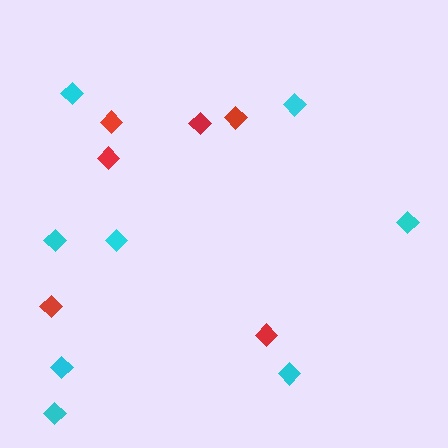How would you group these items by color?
There are 2 groups: one group of red diamonds (6) and one group of cyan diamonds (8).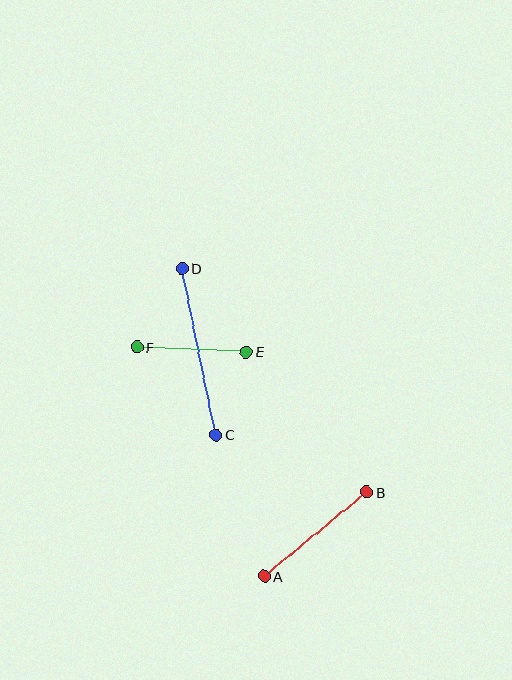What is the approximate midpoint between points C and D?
The midpoint is at approximately (199, 351) pixels.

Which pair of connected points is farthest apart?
Points C and D are farthest apart.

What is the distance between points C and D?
The distance is approximately 170 pixels.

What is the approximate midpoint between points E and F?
The midpoint is at approximately (192, 349) pixels.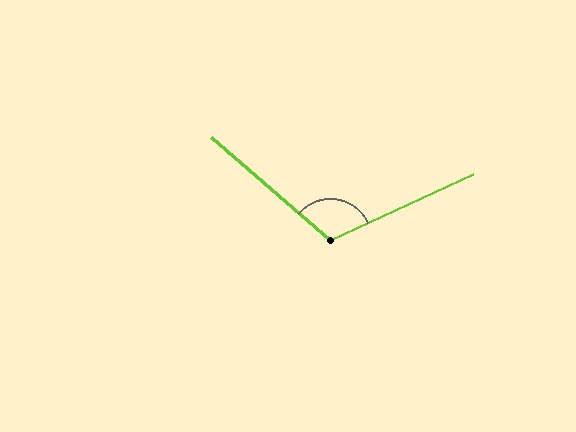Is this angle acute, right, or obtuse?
It is obtuse.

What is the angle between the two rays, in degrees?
Approximately 115 degrees.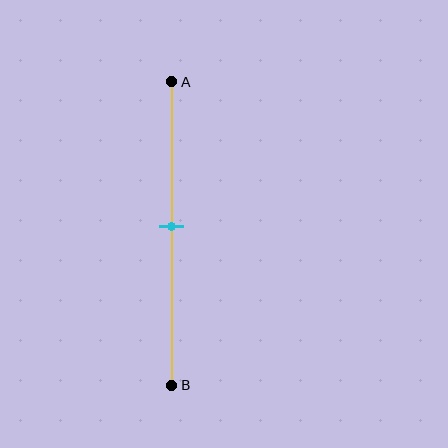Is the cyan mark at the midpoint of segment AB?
Yes, the mark is approximately at the midpoint.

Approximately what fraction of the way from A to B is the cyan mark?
The cyan mark is approximately 50% of the way from A to B.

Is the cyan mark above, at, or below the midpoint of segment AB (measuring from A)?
The cyan mark is approximately at the midpoint of segment AB.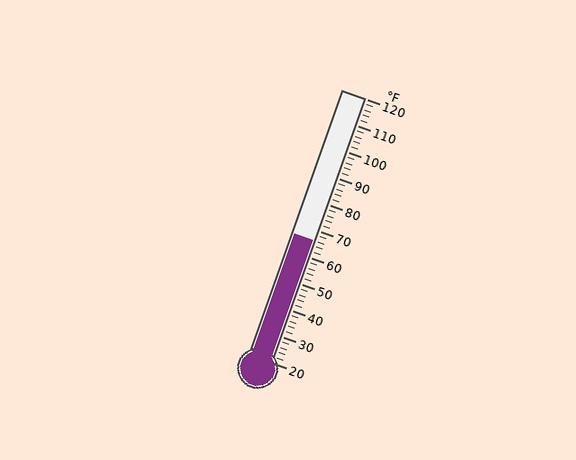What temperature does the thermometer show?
The thermometer shows approximately 66°F.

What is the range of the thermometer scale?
The thermometer scale ranges from 20°F to 120°F.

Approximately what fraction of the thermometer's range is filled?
The thermometer is filled to approximately 45% of its range.